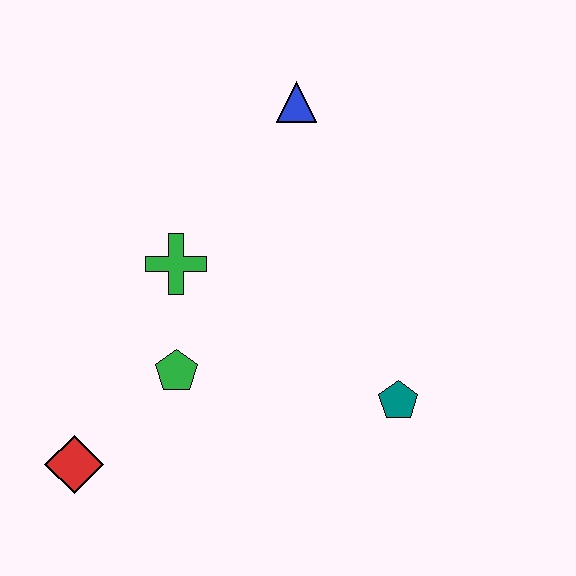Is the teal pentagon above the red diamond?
Yes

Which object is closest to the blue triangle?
The green cross is closest to the blue triangle.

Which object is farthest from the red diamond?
The blue triangle is farthest from the red diamond.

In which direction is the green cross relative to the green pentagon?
The green cross is above the green pentagon.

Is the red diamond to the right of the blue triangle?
No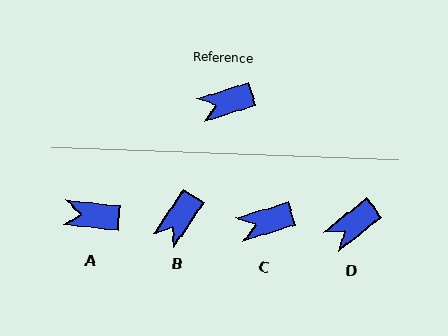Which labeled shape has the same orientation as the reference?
C.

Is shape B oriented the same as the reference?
No, it is off by about 38 degrees.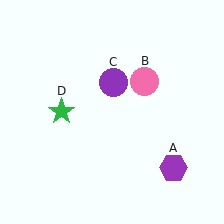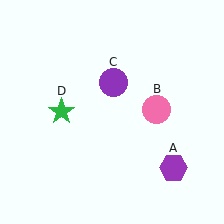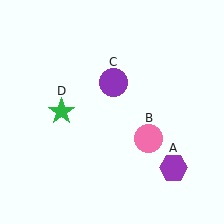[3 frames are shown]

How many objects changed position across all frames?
1 object changed position: pink circle (object B).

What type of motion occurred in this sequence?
The pink circle (object B) rotated clockwise around the center of the scene.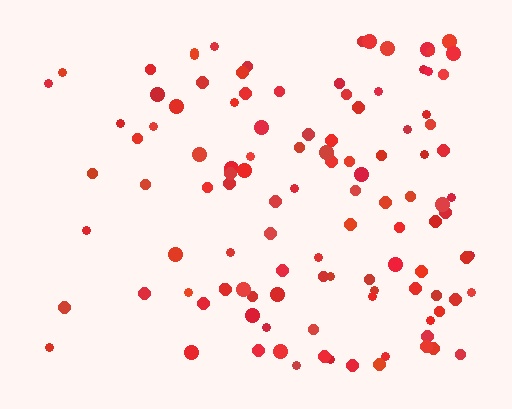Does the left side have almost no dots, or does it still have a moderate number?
Still a moderate number, just noticeably fewer than the right.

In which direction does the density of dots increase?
From left to right, with the right side densest.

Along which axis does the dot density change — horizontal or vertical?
Horizontal.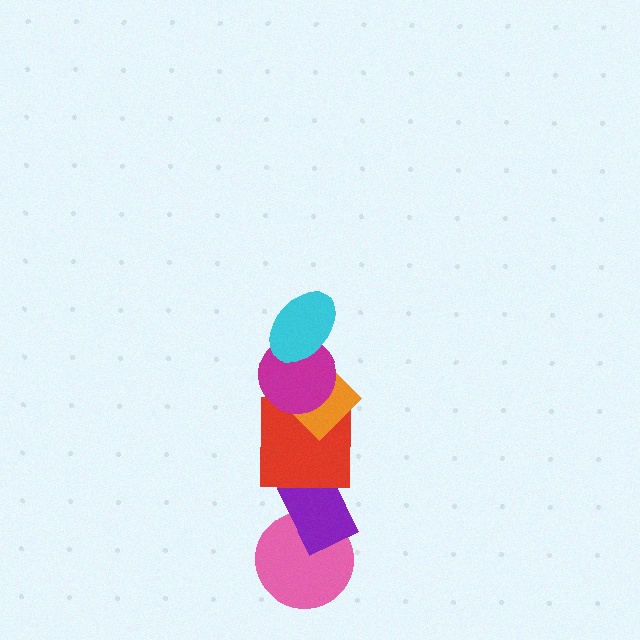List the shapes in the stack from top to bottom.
From top to bottom: the cyan ellipse, the magenta circle, the orange diamond, the red square, the purple rectangle, the pink circle.